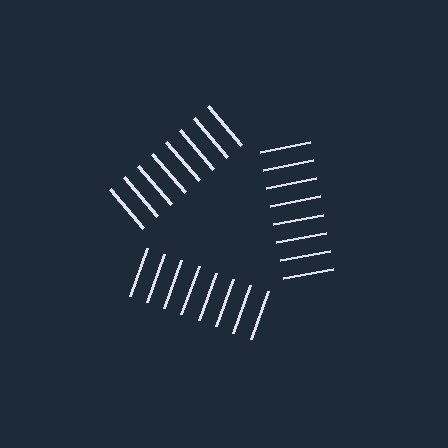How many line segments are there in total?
24 — 8 along each of the 3 edges.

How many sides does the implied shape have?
3 sides — the line-ends trace a triangle.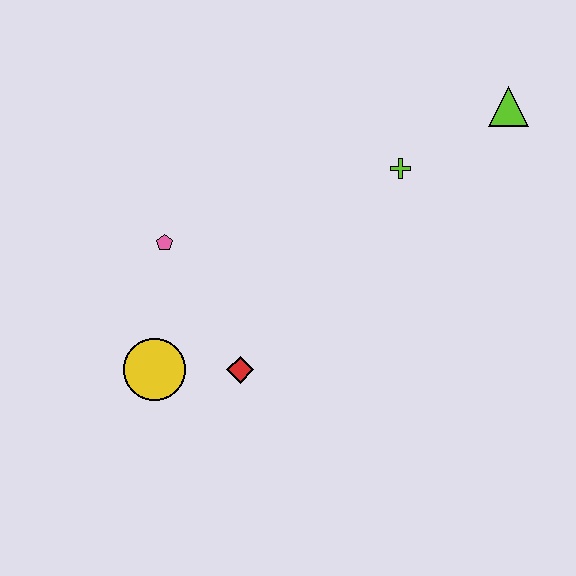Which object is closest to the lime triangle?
The lime cross is closest to the lime triangle.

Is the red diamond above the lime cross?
No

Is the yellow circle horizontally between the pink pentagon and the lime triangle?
No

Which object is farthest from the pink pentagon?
The lime triangle is farthest from the pink pentagon.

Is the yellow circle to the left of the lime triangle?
Yes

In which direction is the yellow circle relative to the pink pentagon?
The yellow circle is below the pink pentagon.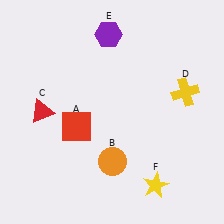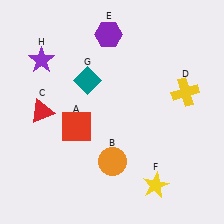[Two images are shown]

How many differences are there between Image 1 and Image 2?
There are 2 differences between the two images.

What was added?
A teal diamond (G), a purple star (H) were added in Image 2.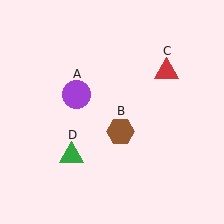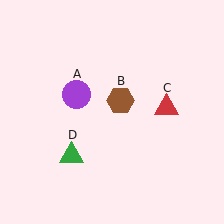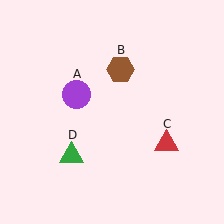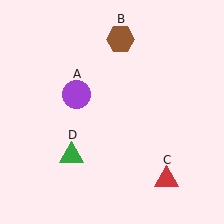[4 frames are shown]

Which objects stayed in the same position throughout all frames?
Purple circle (object A) and green triangle (object D) remained stationary.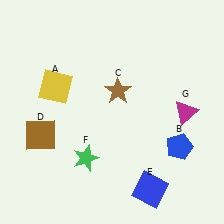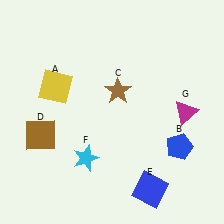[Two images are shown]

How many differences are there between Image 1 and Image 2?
There is 1 difference between the two images.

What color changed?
The star (F) changed from green in Image 1 to cyan in Image 2.